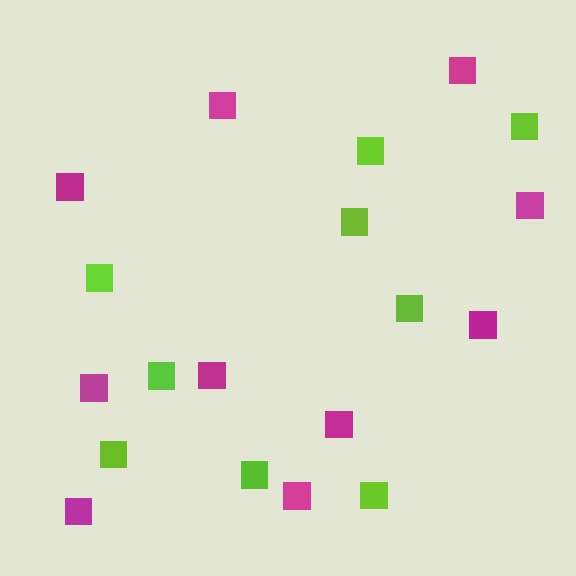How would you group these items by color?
There are 2 groups: one group of magenta squares (10) and one group of lime squares (9).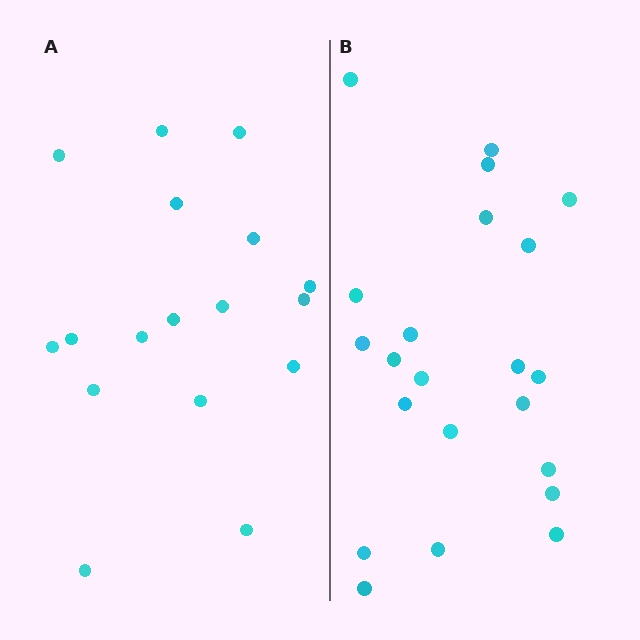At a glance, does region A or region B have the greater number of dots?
Region B (the right region) has more dots.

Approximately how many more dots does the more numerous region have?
Region B has about 5 more dots than region A.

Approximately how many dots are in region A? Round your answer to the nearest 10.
About 20 dots. (The exact count is 17, which rounds to 20.)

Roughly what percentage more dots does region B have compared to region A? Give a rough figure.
About 30% more.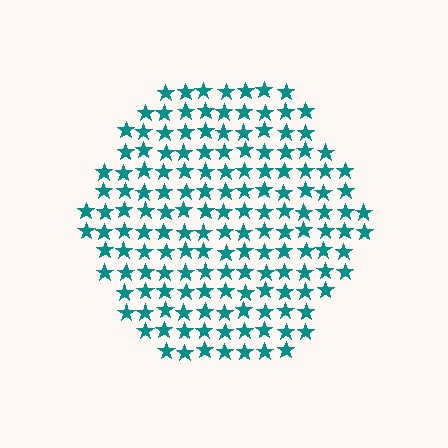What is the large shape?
The large shape is a hexagon.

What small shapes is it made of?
It is made of small stars.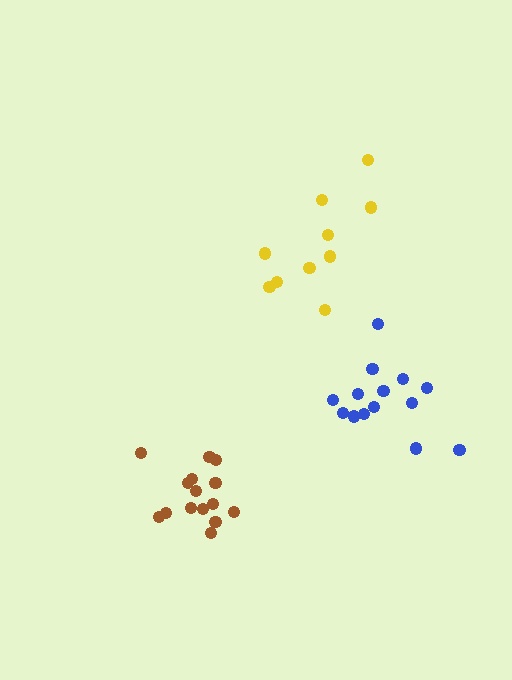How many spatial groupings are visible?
There are 3 spatial groupings.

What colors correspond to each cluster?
The clusters are colored: blue, brown, yellow.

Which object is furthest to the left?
The brown cluster is leftmost.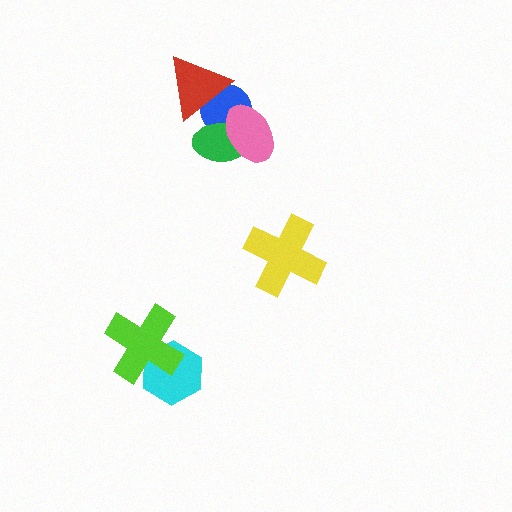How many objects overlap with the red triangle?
1 object overlaps with the red triangle.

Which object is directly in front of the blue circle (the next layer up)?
The red triangle is directly in front of the blue circle.